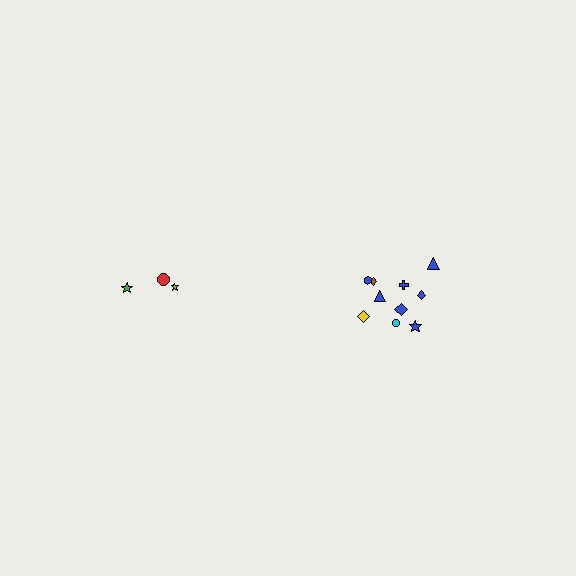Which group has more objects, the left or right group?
The right group.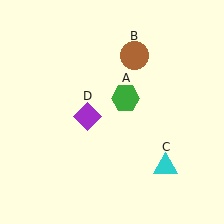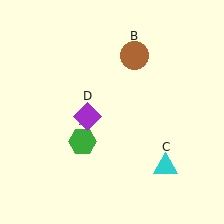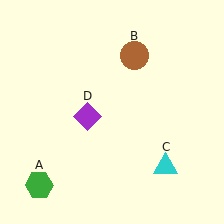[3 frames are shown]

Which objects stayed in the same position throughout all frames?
Brown circle (object B) and cyan triangle (object C) and purple diamond (object D) remained stationary.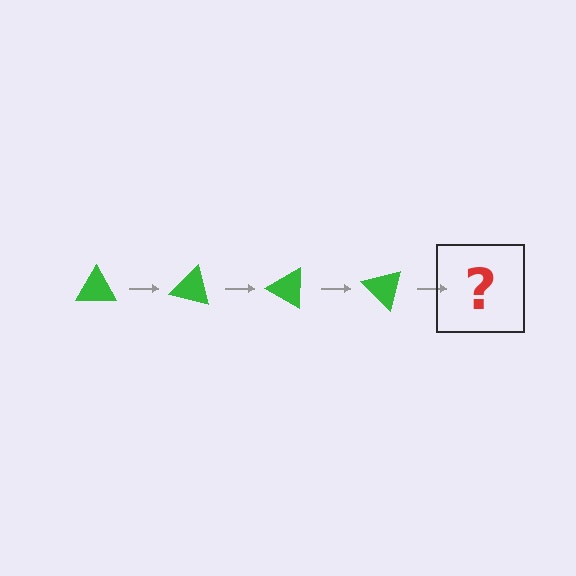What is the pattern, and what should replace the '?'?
The pattern is that the triangle rotates 15 degrees each step. The '?' should be a green triangle rotated 60 degrees.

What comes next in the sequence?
The next element should be a green triangle rotated 60 degrees.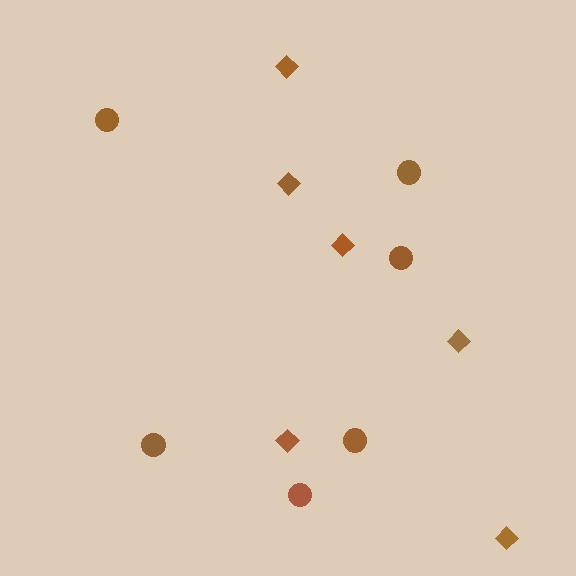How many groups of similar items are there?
There are 2 groups: one group of circles (6) and one group of diamonds (6).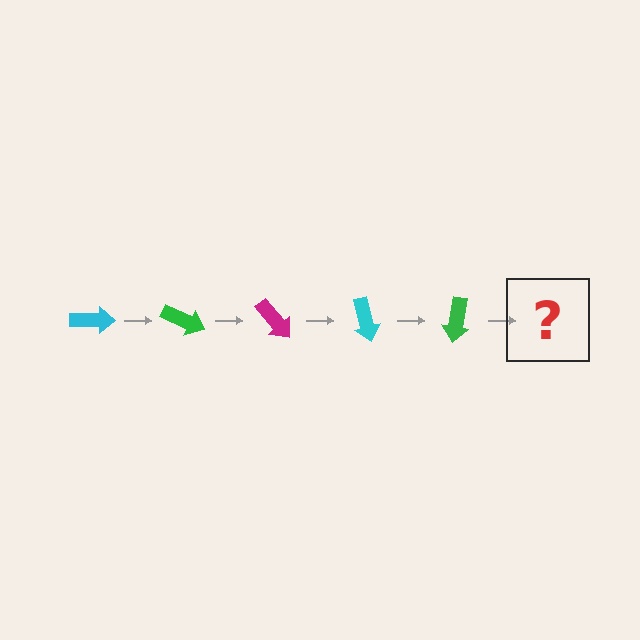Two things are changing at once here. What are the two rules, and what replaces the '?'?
The two rules are that it rotates 25 degrees each step and the color cycles through cyan, green, and magenta. The '?' should be a magenta arrow, rotated 125 degrees from the start.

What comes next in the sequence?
The next element should be a magenta arrow, rotated 125 degrees from the start.